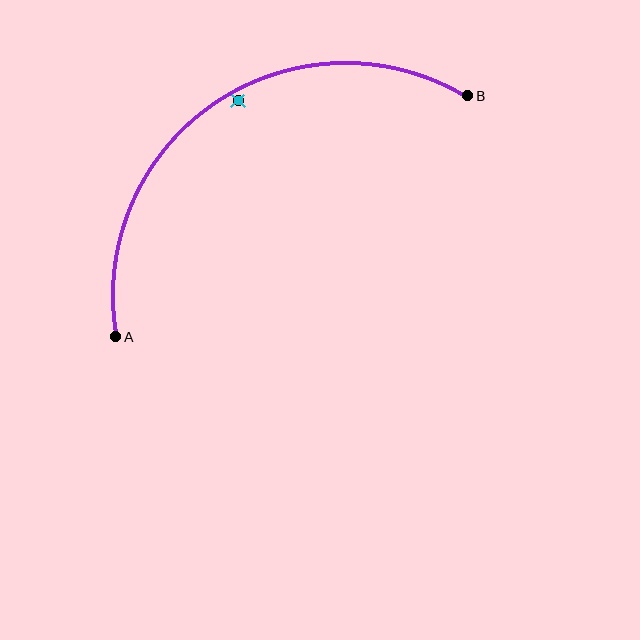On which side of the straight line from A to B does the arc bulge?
The arc bulges above and to the left of the straight line connecting A and B.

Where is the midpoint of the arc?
The arc midpoint is the point on the curve farthest from the straight line joining A and B. It sits above and to the left of that line.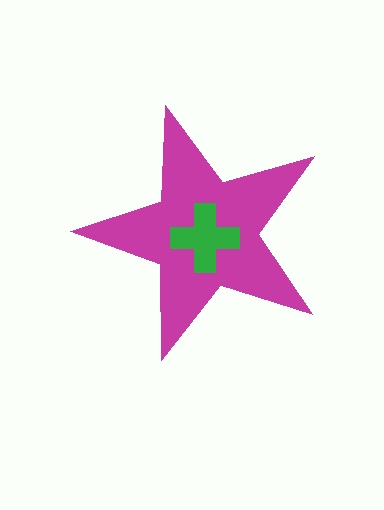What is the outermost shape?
The magenta star.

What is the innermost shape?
The green cross.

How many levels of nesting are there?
2.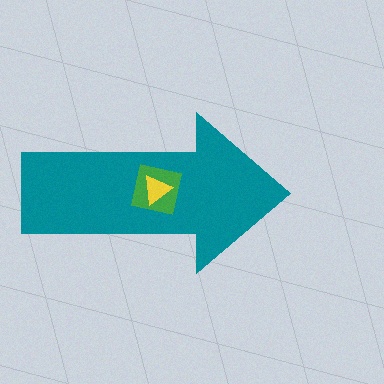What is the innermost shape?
The yellow triangle.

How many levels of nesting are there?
3.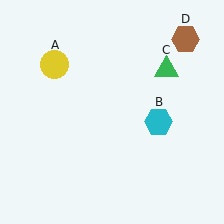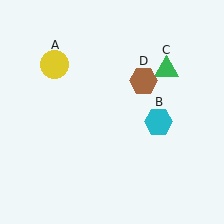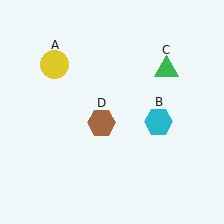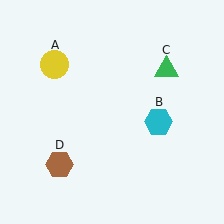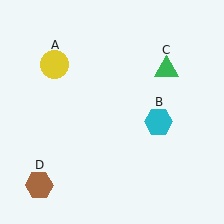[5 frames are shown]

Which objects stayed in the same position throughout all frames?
Yellow circle (object A) and cyan hexagon (object B) and green triangle (object C) remained stationary.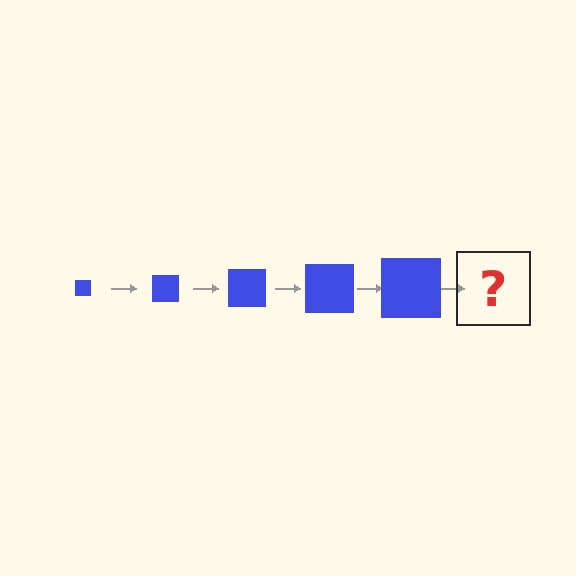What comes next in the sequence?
The next element should be a blue square, larger than the previous one.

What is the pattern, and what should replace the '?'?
The pattern is that the square gets progressively larger each step. The '?' should be a blue square, larger than the previous one.